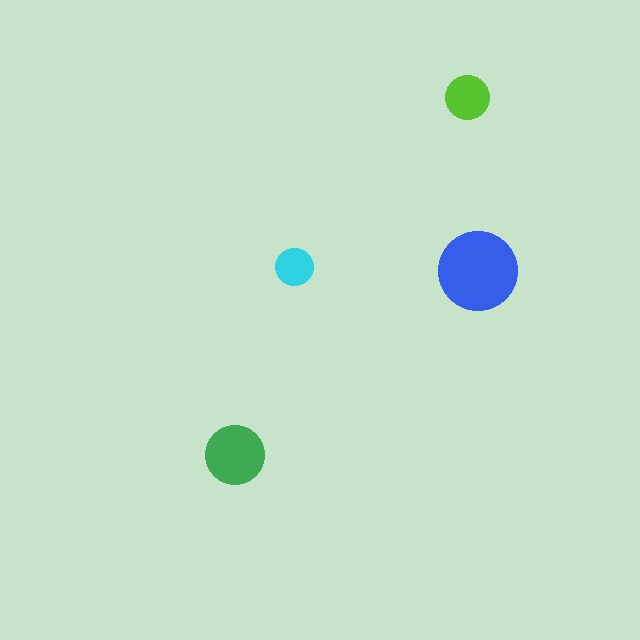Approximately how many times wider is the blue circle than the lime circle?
About 2 times wider.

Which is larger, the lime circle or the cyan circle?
The lime one.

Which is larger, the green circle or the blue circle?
The blue one.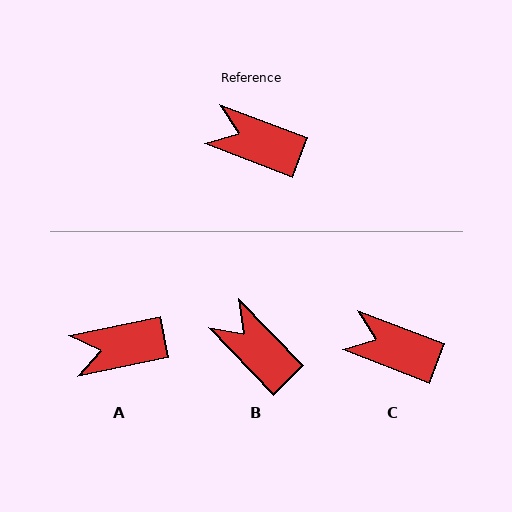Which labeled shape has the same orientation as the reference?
C.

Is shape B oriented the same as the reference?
No, it is off by about 25 degrees.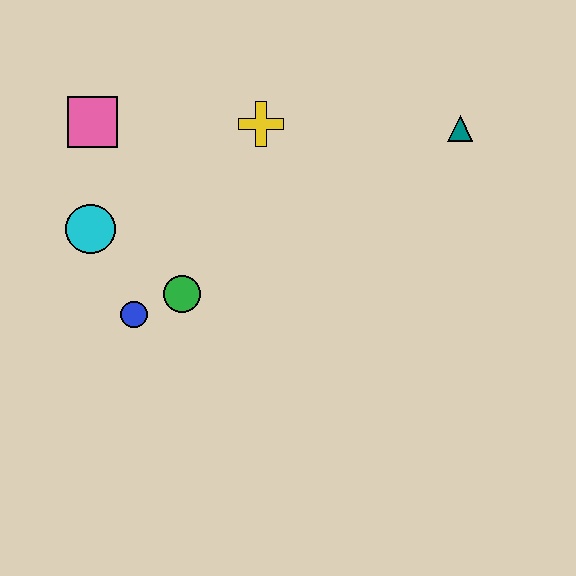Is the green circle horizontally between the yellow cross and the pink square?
Yes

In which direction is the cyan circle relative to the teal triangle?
The cyan circle is to the left of the teal triangle.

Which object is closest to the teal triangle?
The yellow cross is closest to the teal triangle.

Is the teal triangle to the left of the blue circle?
No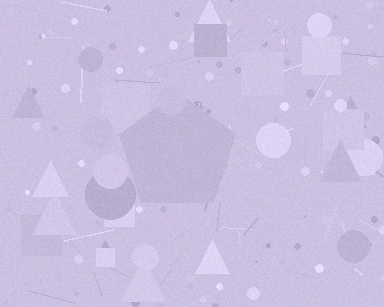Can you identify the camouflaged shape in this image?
The camouflaged shape is a pentagon.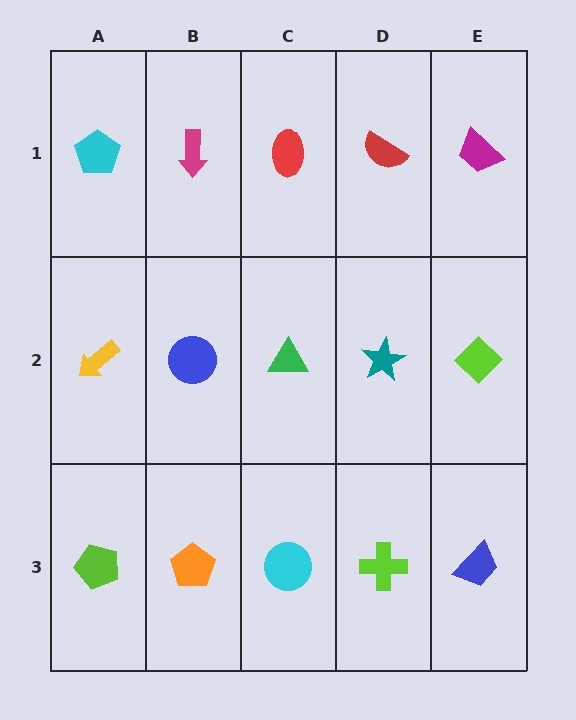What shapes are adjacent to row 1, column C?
A green triangle (row 2, column C), a magenta arrow (row 1, column B), a red semicircle (row 1, column D).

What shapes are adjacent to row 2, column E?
A magenta trapezoid (row 1, column E), a blue trapezoid (row 3, column E), a teal star (row 2, column D).